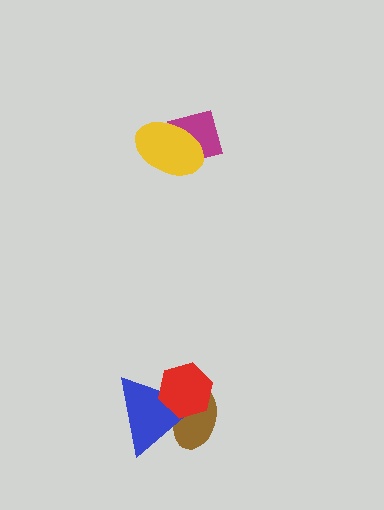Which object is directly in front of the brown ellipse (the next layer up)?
The blue triangle is directly in front of the brown ellipse.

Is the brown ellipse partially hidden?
Yes, it is partially covered by another shape.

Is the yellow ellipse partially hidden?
No, no other shape covers it.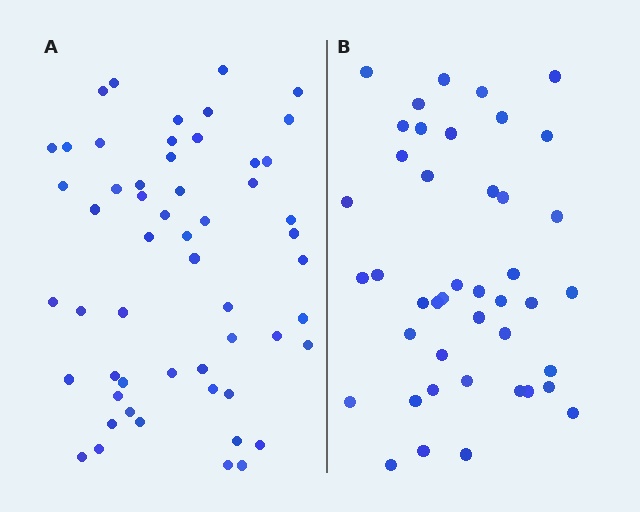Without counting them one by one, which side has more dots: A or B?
Region A (the left region) has more dots.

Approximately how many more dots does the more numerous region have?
Region A has roughly 12 or so more dots than region B.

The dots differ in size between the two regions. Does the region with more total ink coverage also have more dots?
No. Region B has more total ink coverage because its dots are larger, but region A actually contains more individual dots. Total area can be misleading — the number of items is what matters here.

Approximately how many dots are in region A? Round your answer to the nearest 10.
About 60 dots. (The exact count is 55, which rounds to 60.)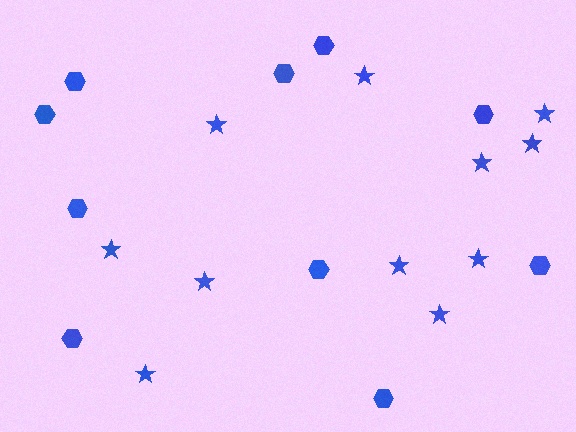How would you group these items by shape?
There are 2 groups: one group of hexagons (10) and one group of stars (11).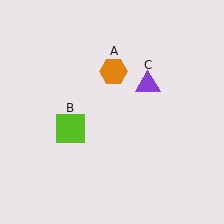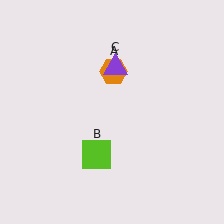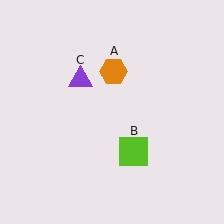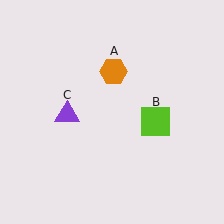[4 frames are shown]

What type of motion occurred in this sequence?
The lime square (object B), purple triangle (object C) rotated counterclockwise around the center of the scene.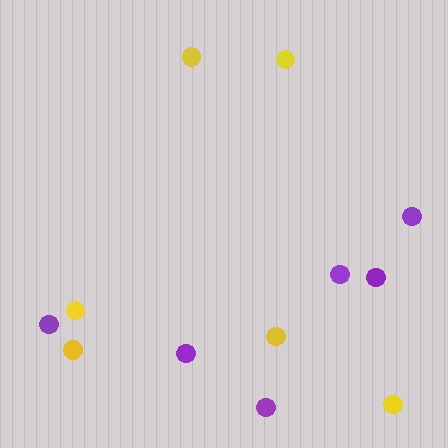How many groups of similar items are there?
There are 2 groups: one group of yellow circles (6) and one group of purple circles (6).